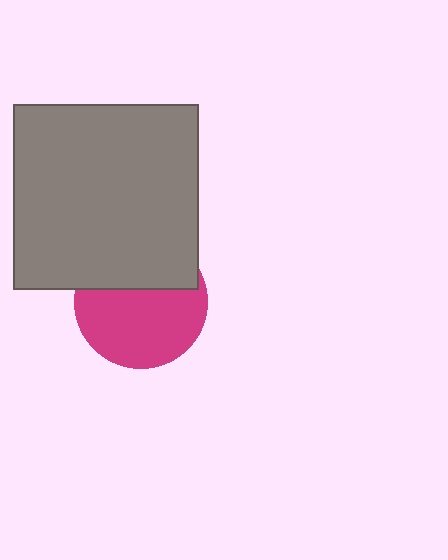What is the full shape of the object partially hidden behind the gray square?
The partially hidden object is a magenta circle.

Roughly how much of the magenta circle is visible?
About half of it is visible (roughly 62%).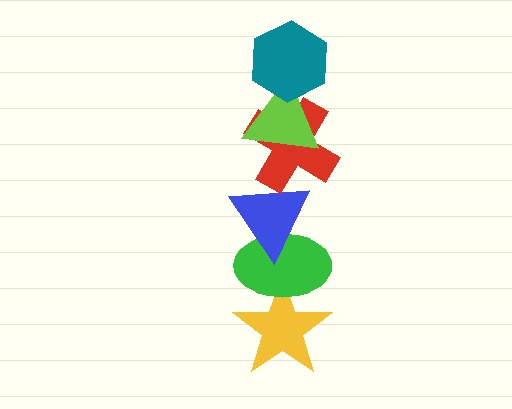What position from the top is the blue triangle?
The blue triangle is 4th from the top.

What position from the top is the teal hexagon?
The teal hexagon is 1st from the top.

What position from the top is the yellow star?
The yellow star is 6th from the top.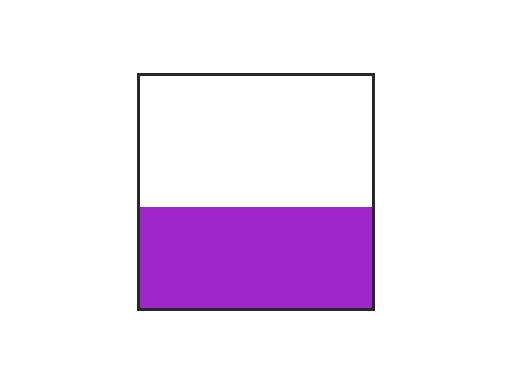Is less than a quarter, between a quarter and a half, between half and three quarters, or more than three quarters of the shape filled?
Between a quarter and a half.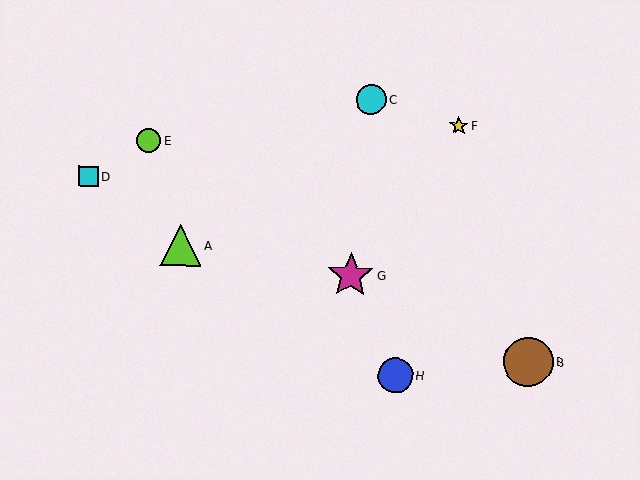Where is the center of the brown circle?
The center of the brown circle is at (528, 362).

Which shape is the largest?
The brown circle (labeled B) is the largest.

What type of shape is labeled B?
Shape B is a brown circle.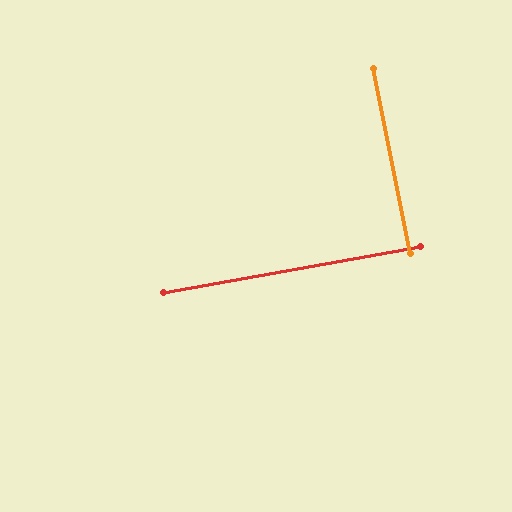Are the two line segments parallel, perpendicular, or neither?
Perpendicular — they meet at approximately 89°.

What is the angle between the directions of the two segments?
Approximately 89 degrees.